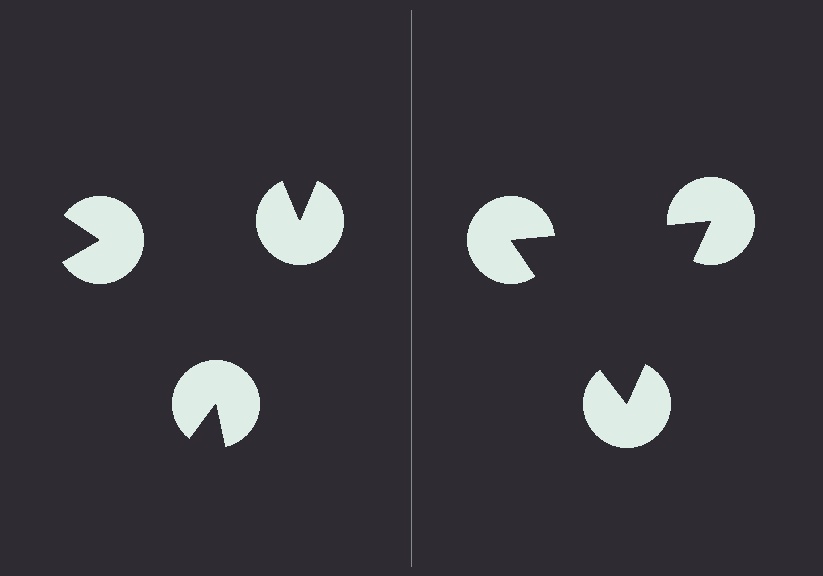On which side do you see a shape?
An illusory triangle appears on the right side. On the left side the wedge cuts are rotated, so no coherent shape forms.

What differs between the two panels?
The pac-man discs are positioned identically on both sides; only the wedge orientations differ. On the right they align to a triangle; on the left they are misaligned.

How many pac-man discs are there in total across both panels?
6 — 3 on each side.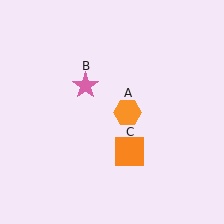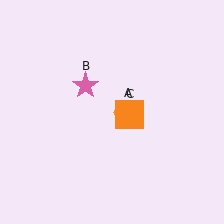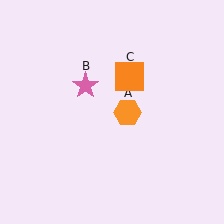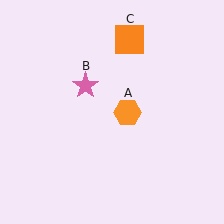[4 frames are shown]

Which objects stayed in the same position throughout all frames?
Orange hexagon (object A) and pink star (object B) remained stationary.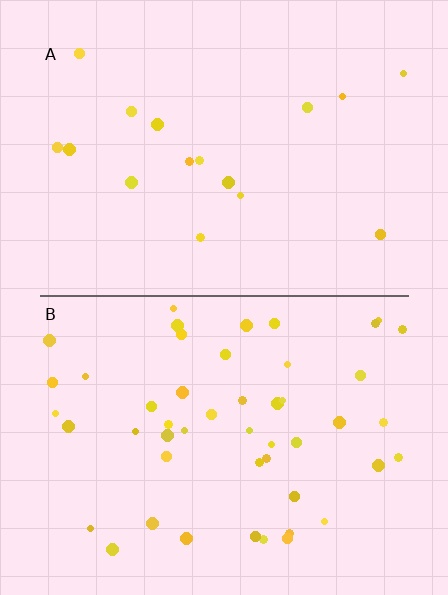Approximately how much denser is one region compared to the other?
Approximately 3.0× — region B over region A.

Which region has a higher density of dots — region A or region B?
B (the bottom).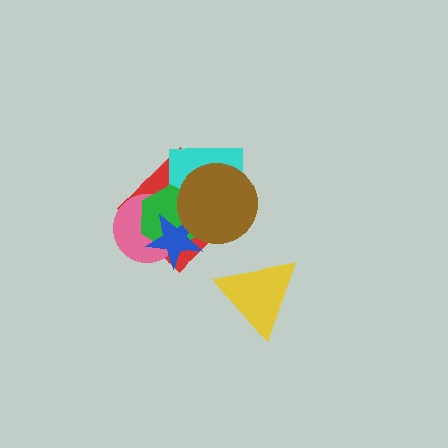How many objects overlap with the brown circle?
4 objects overlap with the brown circle.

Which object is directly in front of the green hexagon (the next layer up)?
The blue star is directly in front of the green hexagon.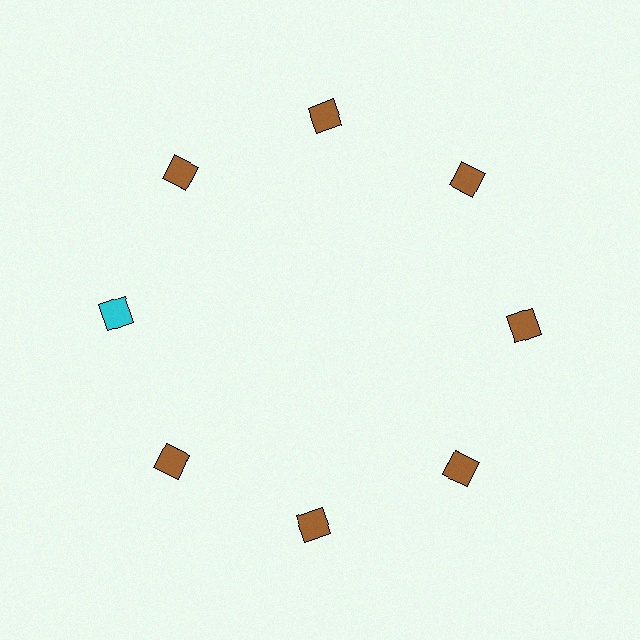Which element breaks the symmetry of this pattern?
The cyan square at roughly the 9 o'clock position breaks the symmetry. All other shapes are brown squares.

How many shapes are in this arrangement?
There are 8 shapes arranged in a ring pattern.